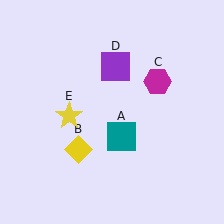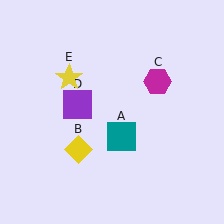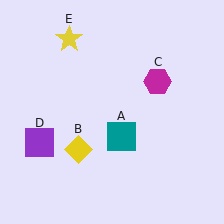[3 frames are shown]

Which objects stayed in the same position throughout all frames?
Teal square (object A) and yellow diamond (object B) and magenta hexagon (object C) remained stationary.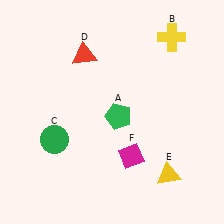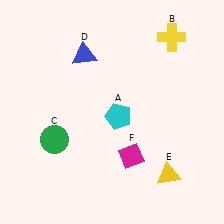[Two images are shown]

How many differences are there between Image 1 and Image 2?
There are 2 differences between the two images.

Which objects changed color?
A changed from green to cyan. D changed from red to blue.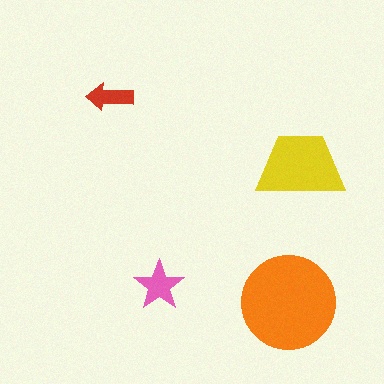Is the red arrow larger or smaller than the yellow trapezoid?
Smaller.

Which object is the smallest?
The red arrow.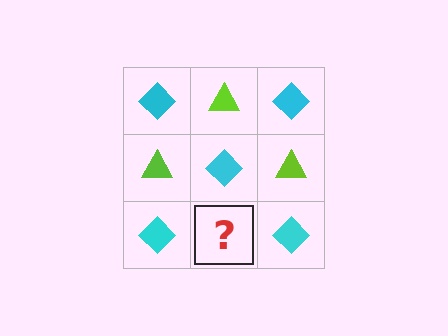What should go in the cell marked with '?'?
The missing cell should contain a lime triangle.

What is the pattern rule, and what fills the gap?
The rule is that it alternates cyan diamond and lime triangle in a checkerboard pattern. The gap should be filled with a lime triangle.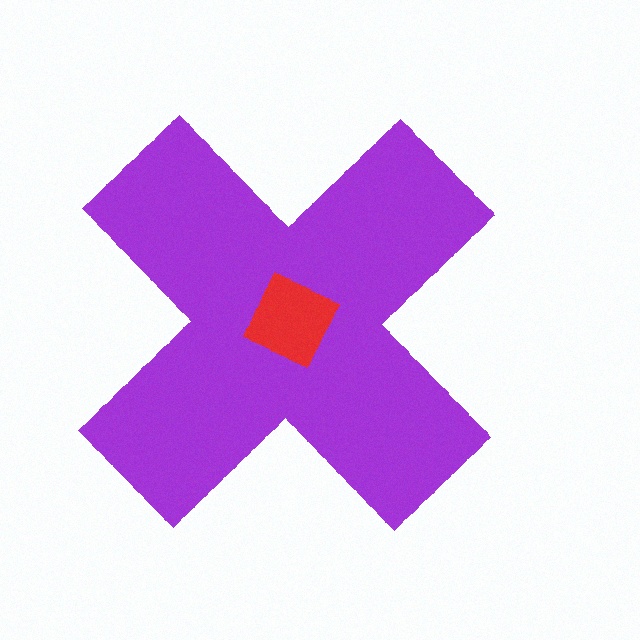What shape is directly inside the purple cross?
The red square.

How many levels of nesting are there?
2.